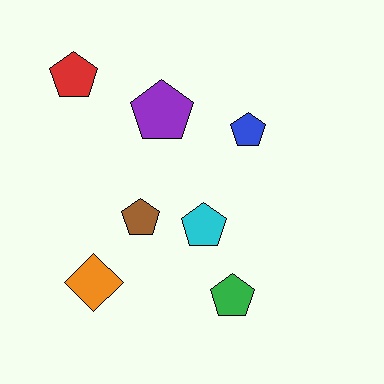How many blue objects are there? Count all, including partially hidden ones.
There is 1 blue object.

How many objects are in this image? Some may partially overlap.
There are 7 objects.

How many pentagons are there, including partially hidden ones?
There are 6 pentagons.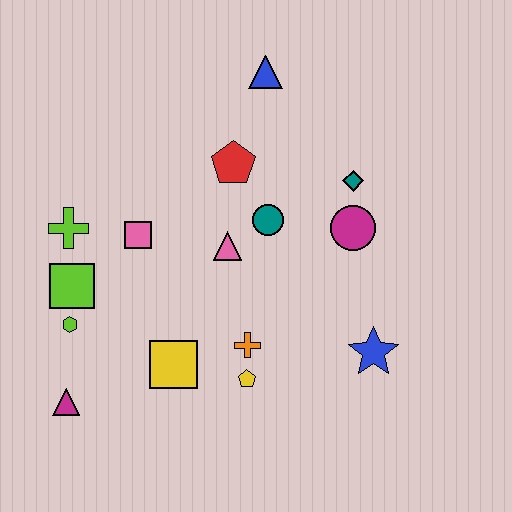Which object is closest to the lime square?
The lime hexagon is closest to the lime square.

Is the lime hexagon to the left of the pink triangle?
Yes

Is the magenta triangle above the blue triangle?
No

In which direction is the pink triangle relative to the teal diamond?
The pink triangle is to the left of the teal diamond.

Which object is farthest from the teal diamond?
The magenta triangle is farthest from the teal diamond.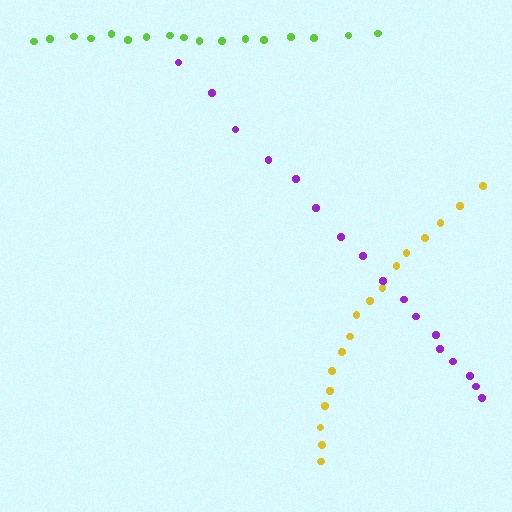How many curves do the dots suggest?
There are 3 distinct paths.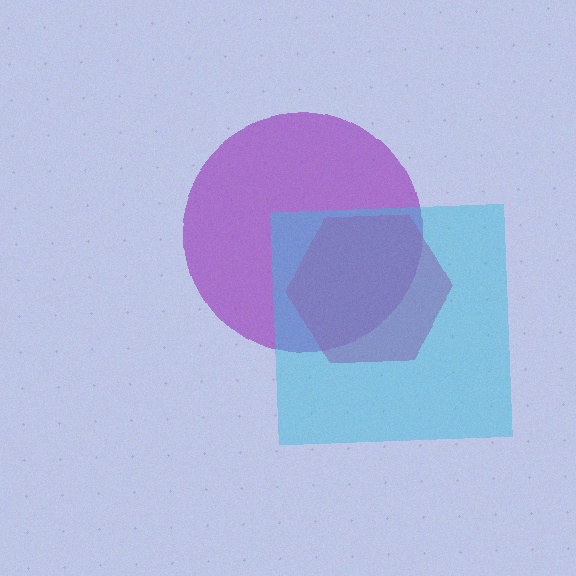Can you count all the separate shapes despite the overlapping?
Yes, there are 3 separate shapes.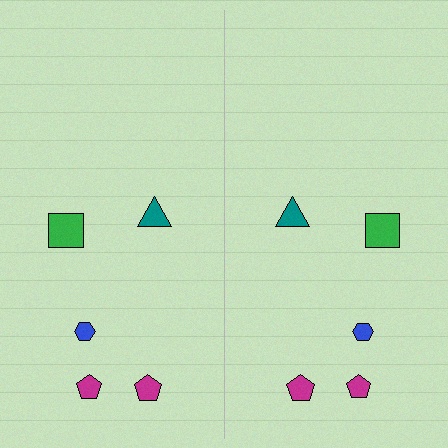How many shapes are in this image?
There are 10 shapes in this image.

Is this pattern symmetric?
Yes, this pattern has bilateral (reflection) symmetry.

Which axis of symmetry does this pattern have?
The pattern has a vertical axis of symmetry running through the center of the image.